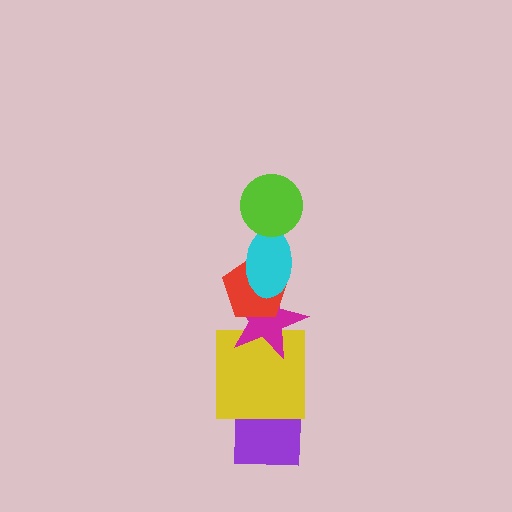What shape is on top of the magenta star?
The red pentagon is on top of the magenta star.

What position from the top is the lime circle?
The lime circle is 1st from the top.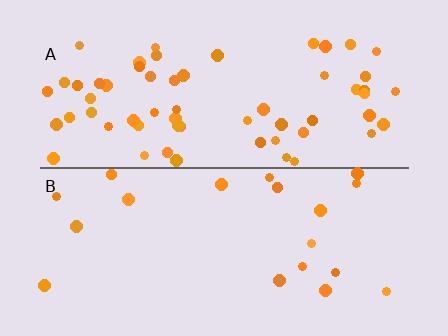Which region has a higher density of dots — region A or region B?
A (the top).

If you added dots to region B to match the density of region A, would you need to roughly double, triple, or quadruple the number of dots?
Approximately triple.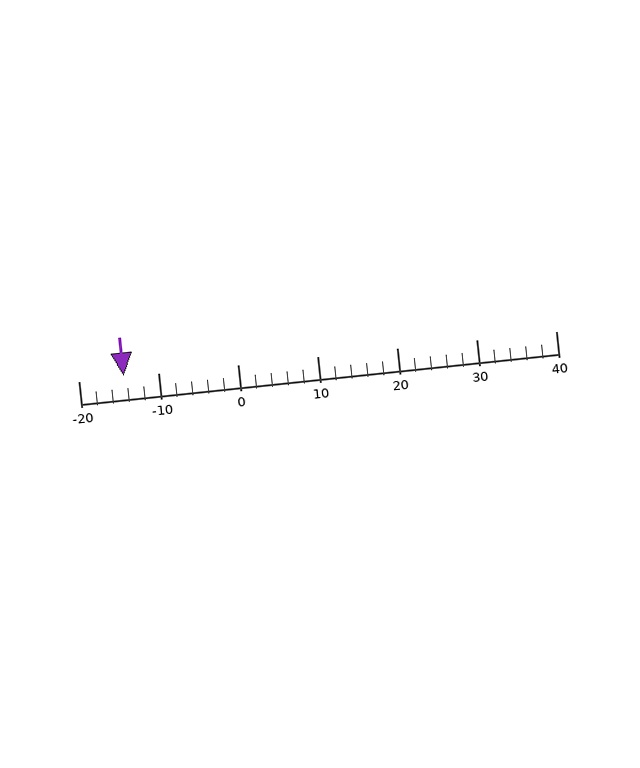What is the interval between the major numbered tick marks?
The major tick marks are spaced 10 units apart.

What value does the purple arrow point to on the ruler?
The purple arrow points to approximately -14.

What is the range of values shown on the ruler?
The ruler shows values from -20 to 40.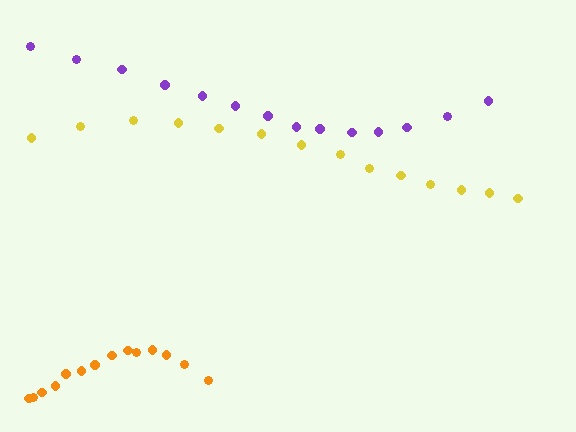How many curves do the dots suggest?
There are 3 distinct paths.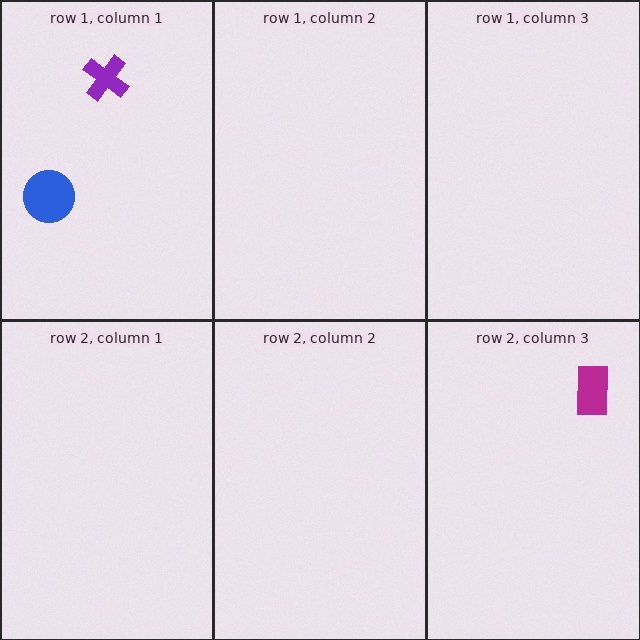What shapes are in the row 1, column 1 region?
The blue circle, the purple cross.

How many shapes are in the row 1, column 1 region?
2.